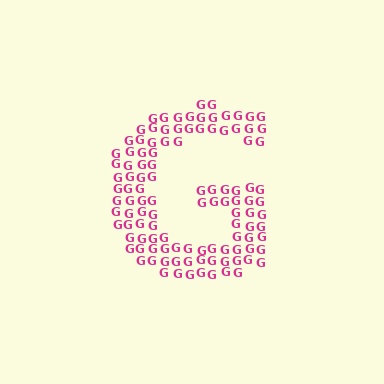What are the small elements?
The small elements are letter G's.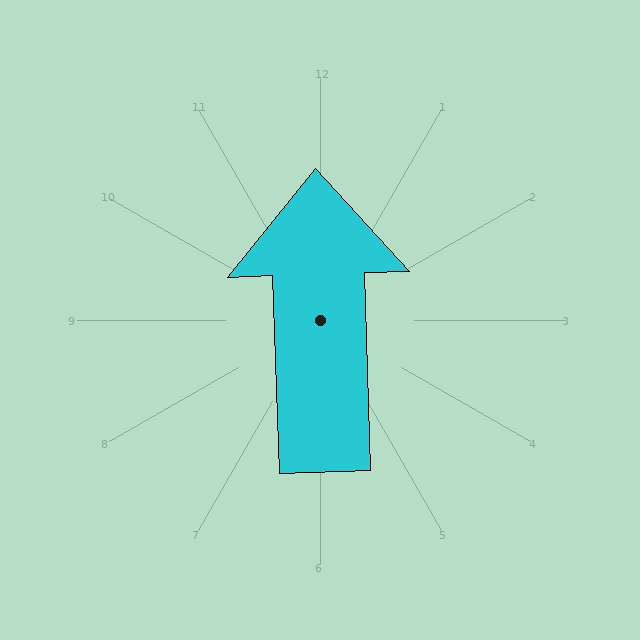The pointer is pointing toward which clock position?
Roughly 12 o'clock.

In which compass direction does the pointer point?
North.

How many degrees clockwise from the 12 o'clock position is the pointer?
Approximately 358 degrees.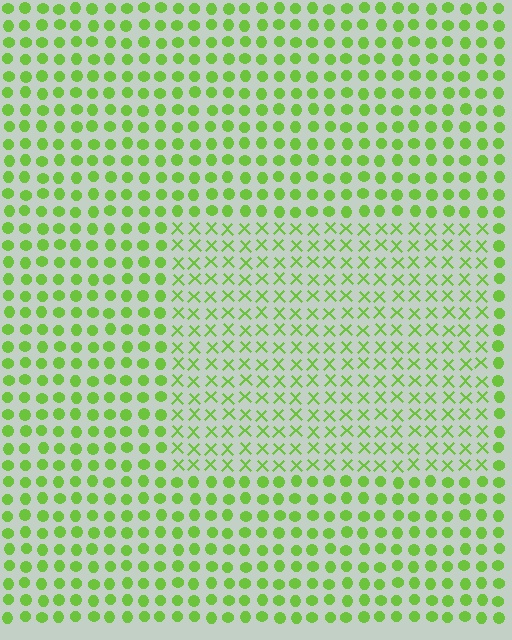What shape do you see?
I see a rectangle.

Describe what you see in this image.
The image is filled with small lime elements arranged in a uniform grid. A rectangle-shaped region contains X marks, while the surrounding area contains circles. The boundary is defined purely by the change in element shape.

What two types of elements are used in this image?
The image uses X marks inside the rectangle region and circles outside it.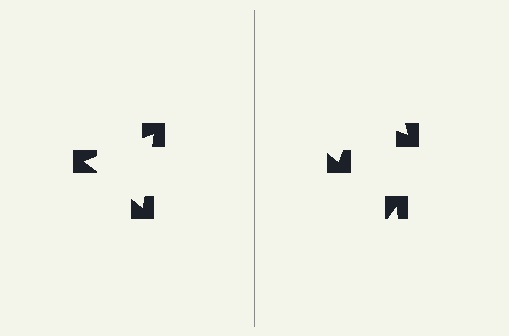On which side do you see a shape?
An illusory triangle appears on the left side. On the right side the wedge cuts are rotated, so no coherent shape forms.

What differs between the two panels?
The notched squares are positioned identically on both sides; only the wedge orientations differ. On the left they align to a triangle; on the right they are misaligned.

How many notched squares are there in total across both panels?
6 — 3 on each side.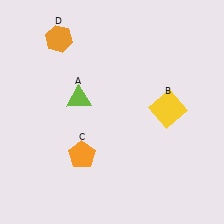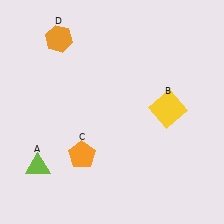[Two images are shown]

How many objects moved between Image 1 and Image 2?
1 object moved between the two images.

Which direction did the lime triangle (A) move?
The lime triangle (A) moved down.